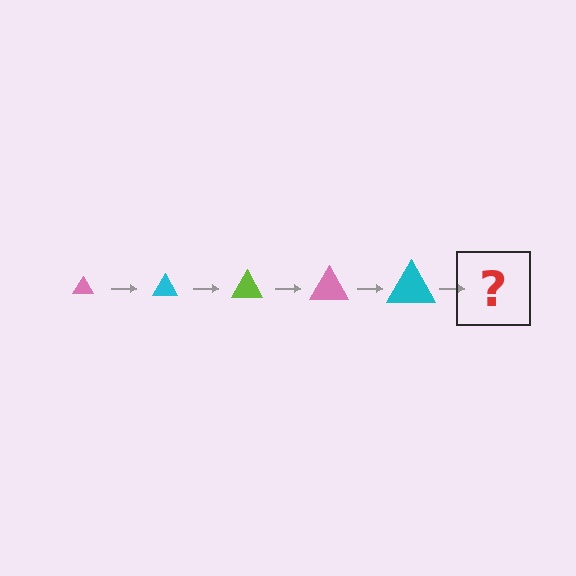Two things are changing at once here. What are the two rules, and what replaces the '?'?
The two rules are that the triangle grows larger each step and the color cycles through pink, cyan, and lime. The '?' should be a lime triangle, larger than the previous one.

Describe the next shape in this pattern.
It should be a lime triangle, larger than the previous one.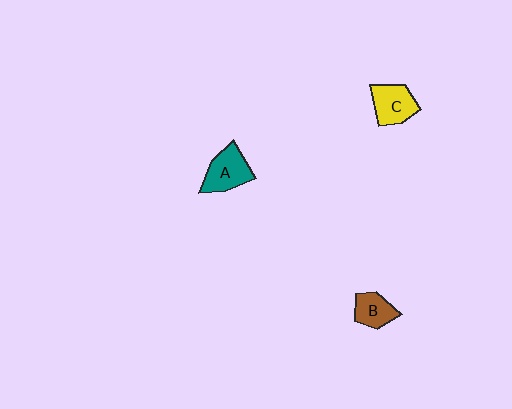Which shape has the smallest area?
Shape B (brown).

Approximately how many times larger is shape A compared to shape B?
Approximately 1.4 times.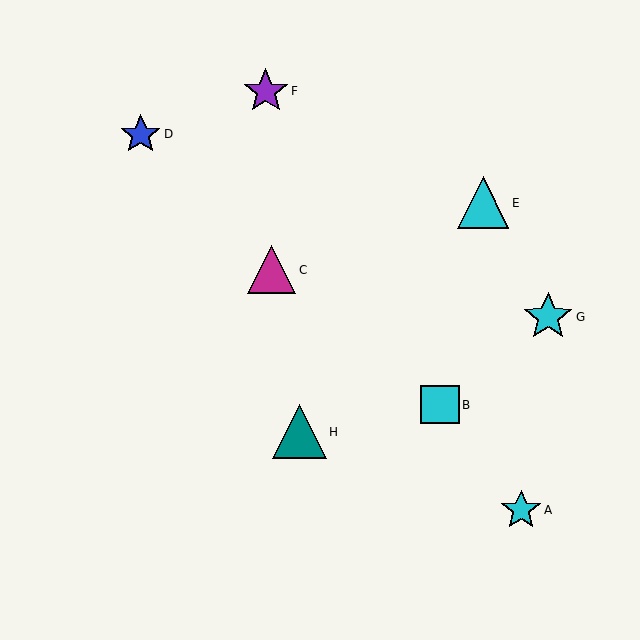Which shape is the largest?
The teal triangle (labeled H) is the largest.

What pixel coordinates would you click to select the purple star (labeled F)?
Click at (266, 91) to select the purple star F.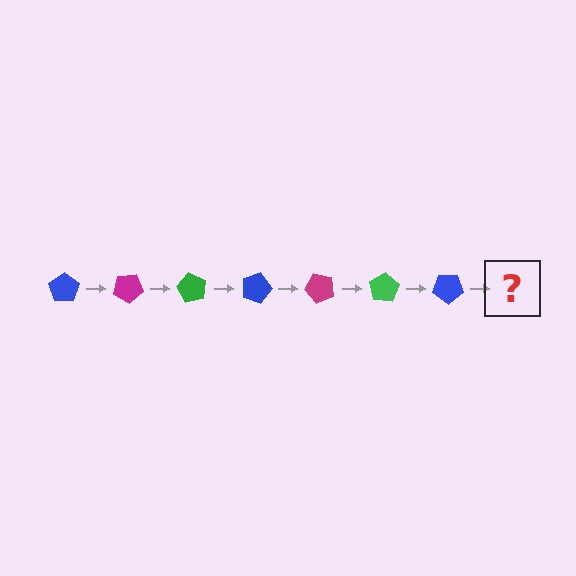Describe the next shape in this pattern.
It should be a magenta pentagon, rotated 210 degrees from the start.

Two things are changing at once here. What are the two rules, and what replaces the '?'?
The two rules are that it rotates 30 degrees each step and the color cycles through blue, magenta, and green. The '?' should be a magenta pentagon, rotated 210 degrees from the start.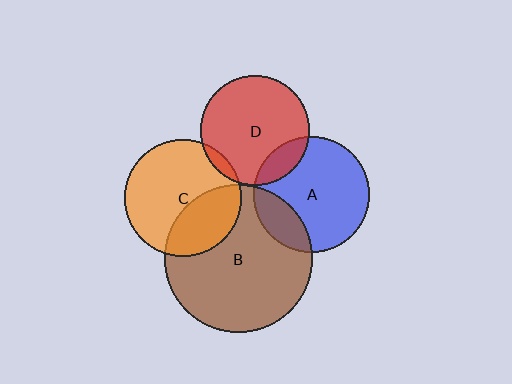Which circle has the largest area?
Circle B (brown).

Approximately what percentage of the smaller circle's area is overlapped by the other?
Approximately 5%.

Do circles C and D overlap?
Yes.